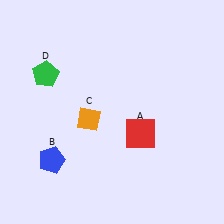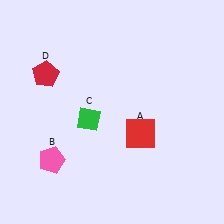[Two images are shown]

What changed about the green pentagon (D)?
In Image 1, D is green. In Image 2, it changed to red.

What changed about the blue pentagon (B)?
In Image 1, B is blue. In Image 2, it changed to pink.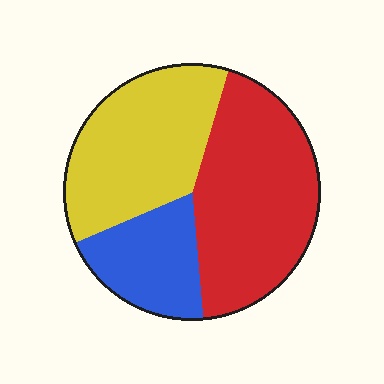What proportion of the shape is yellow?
Yellow takes up about three eighths (3/8) of the shape.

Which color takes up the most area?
Red, at roughly 45%.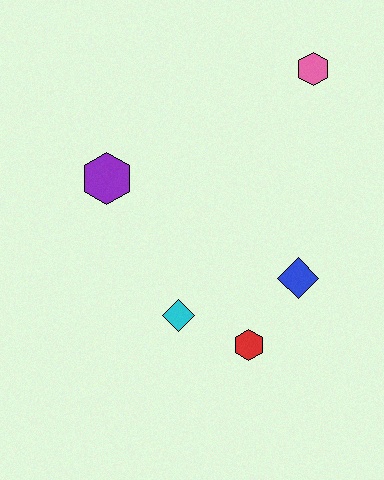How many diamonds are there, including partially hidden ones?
There are 2 diamonds.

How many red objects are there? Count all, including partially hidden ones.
There is 1 red object.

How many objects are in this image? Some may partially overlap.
There are 5 objects.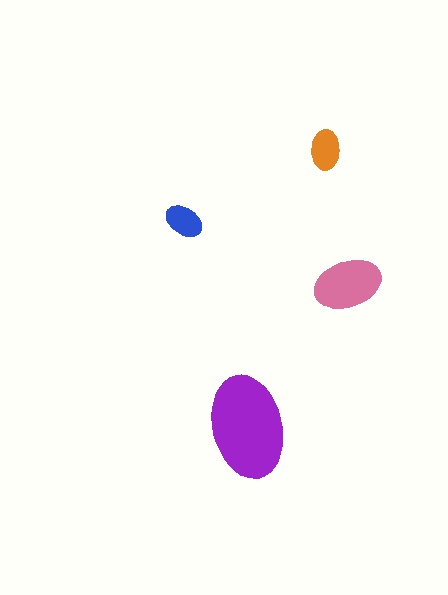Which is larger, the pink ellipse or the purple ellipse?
The purple one.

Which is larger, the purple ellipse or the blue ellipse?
The purple one.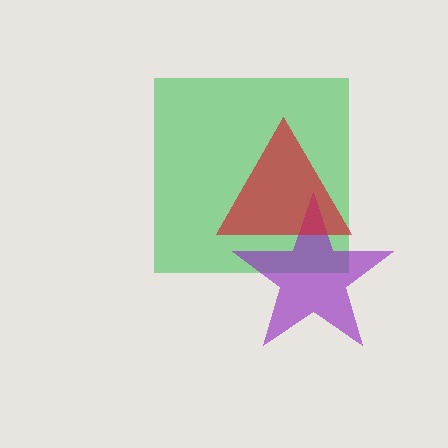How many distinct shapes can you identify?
There are 3 distinct shapes: a green square, a purple star, a red triangle.